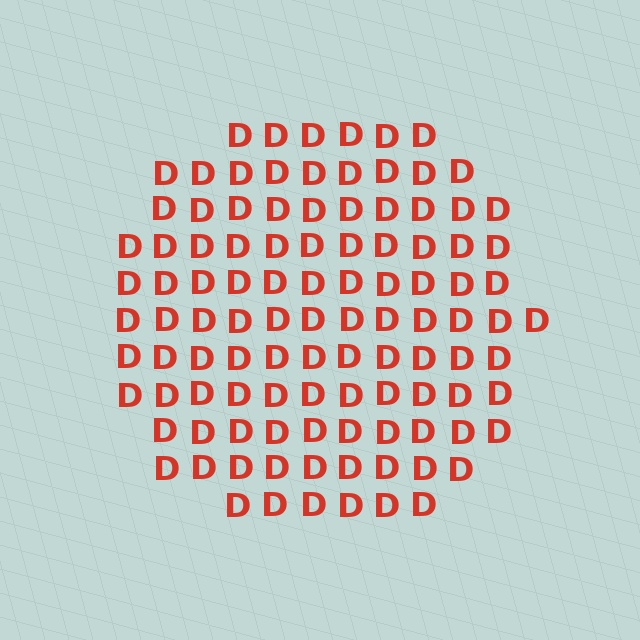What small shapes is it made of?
It is made of small letter D's.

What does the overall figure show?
The overall figure shows a circle.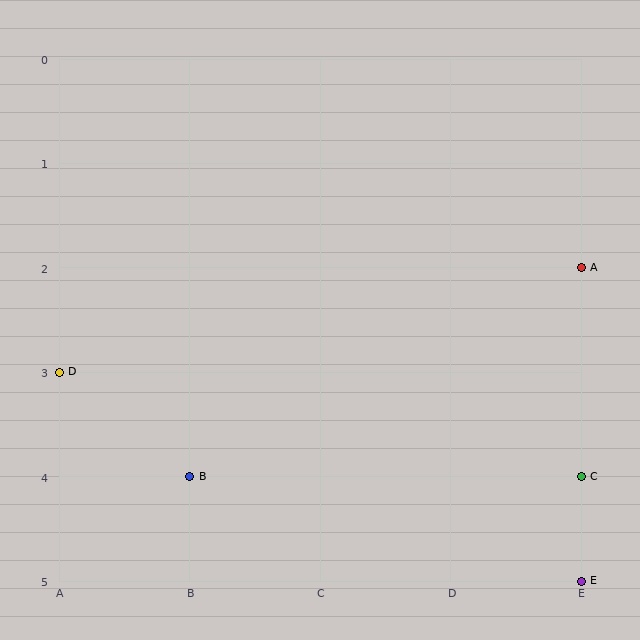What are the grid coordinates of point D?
Point D is at grid coordinates (A, 3).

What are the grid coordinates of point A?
Point A is at grid coordinates (E, 2).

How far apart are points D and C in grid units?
Points D and C are 4 columns and 1 row apart (about 4.1 grid units diagonally).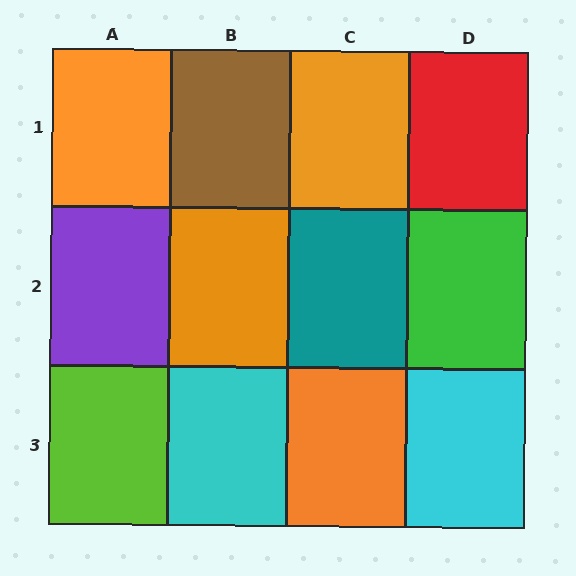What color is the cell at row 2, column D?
Green.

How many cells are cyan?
2 cells are cyan.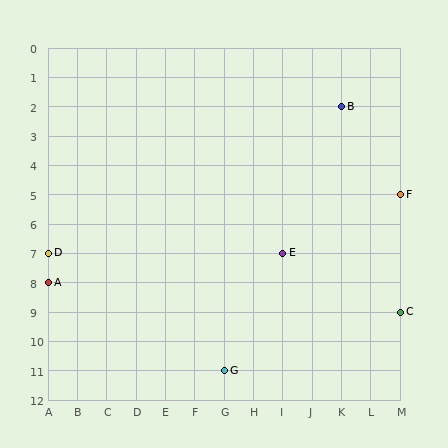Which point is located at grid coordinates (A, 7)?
Point D is at (A, 7).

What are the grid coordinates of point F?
Point F is at grid coordinates (M, 5).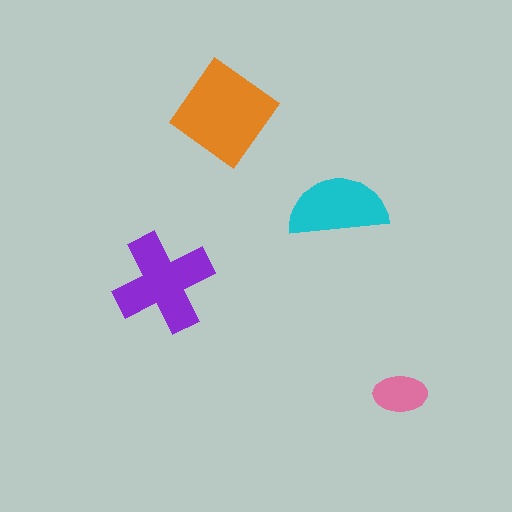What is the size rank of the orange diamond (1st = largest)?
1st.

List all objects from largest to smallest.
The orange diamond, the purple cross, the cyan semicircle, the pink ellipse.